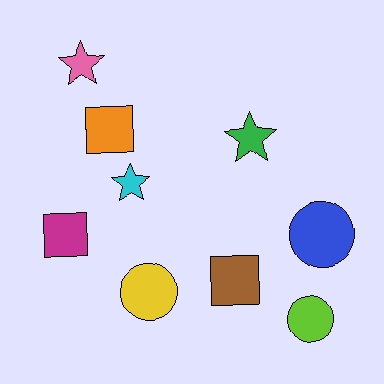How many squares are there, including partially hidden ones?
There are 3 squares.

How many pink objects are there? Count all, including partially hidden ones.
There is 1 pink object.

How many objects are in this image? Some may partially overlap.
There are 9 objects.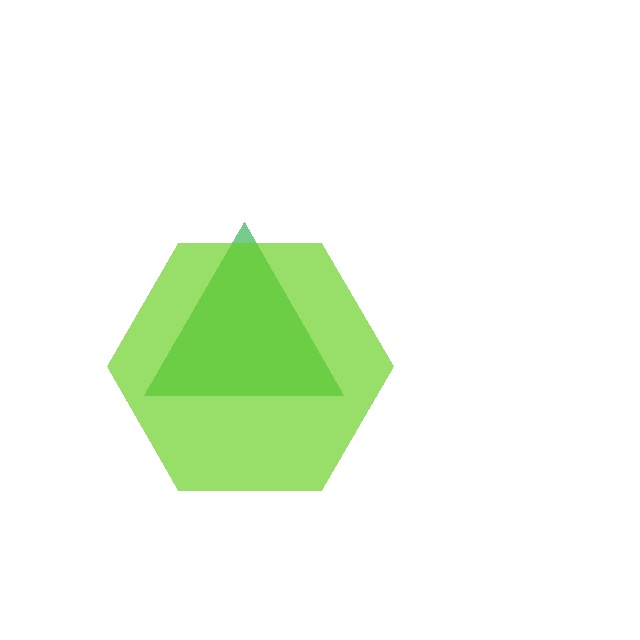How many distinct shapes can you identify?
There are 2 distinct shapes: a green triangle, a lime hexagon.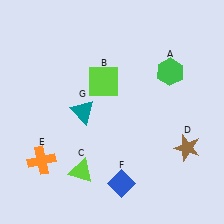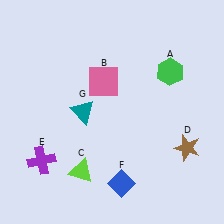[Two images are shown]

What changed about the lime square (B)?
In Image 1, B is lime. In Image 2, it changed to pink.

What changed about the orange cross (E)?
In Image 1, E is orange. In Image 2, it changed to purple.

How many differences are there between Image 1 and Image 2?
There are 2 differences between the two images.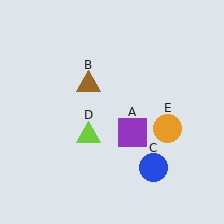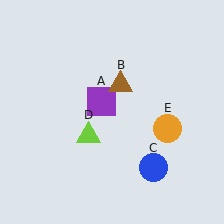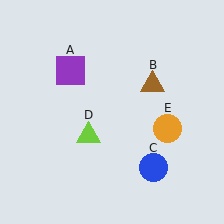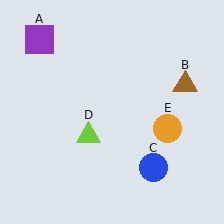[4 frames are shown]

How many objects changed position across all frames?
2 objects changed position: purple square (object A), brown triangle (object B).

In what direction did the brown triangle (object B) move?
The brown triangle (object B) moved right.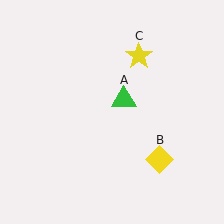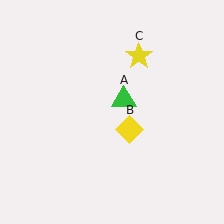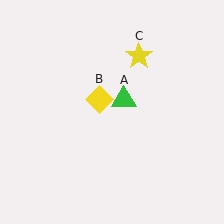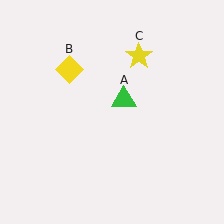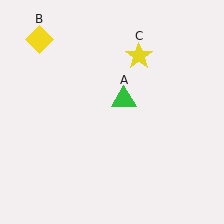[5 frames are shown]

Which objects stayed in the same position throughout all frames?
Green triangle (object A) and yellow star (object C) remained stationary.